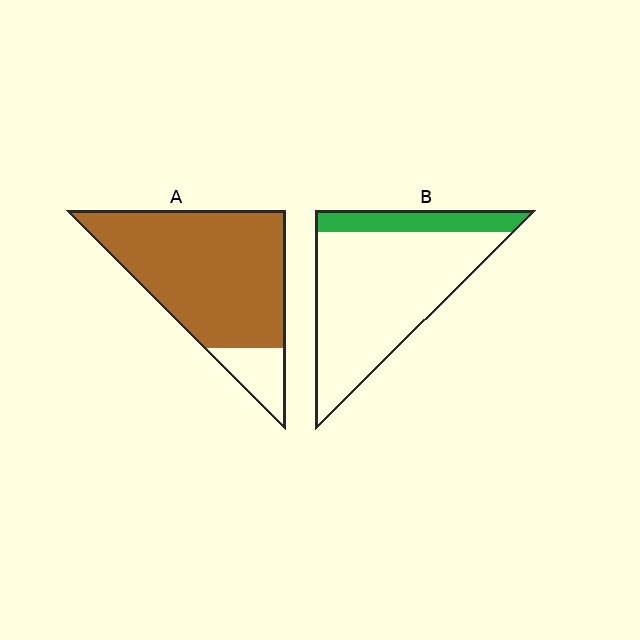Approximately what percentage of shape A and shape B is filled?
A is approximately 85% and B is approximately 20%.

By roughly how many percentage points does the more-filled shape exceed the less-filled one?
By roughly 65 percentage points (A over B).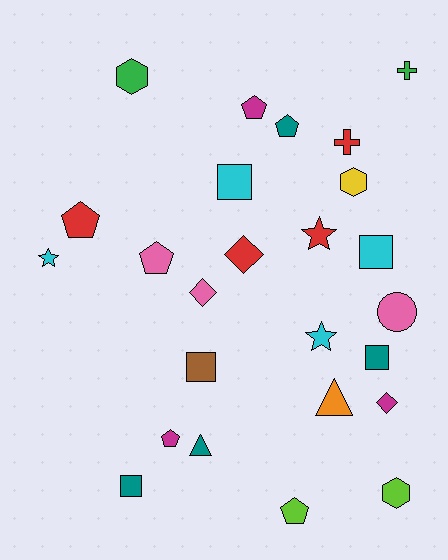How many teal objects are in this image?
There are 4 teal objects.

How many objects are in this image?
There are 25 objects.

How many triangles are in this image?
There are 2 triangles.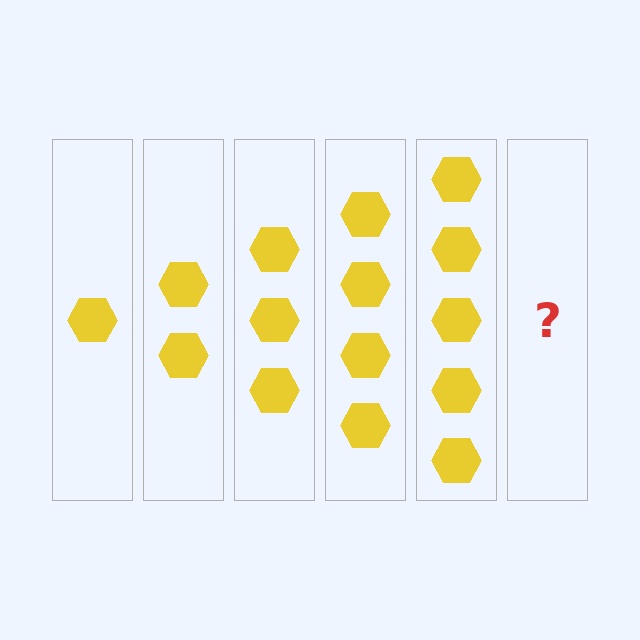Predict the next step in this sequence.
The next step is 6 hexagons.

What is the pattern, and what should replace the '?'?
The pattern is that each step adds one more hexagon. The '?' should be 6 hexagons.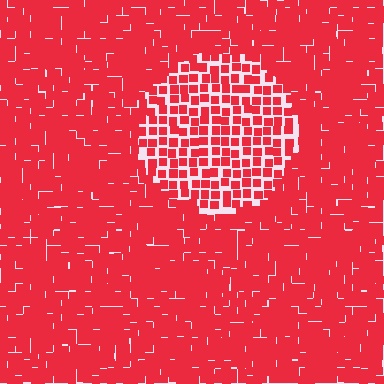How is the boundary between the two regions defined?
The boundary is defined by a change in element density (approximately 1.9x ratio). All elements are the same color, size, and shape.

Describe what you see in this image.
The image contains small red elements arranged at two different densities. A circle-shaped region is visible where the elements are less densely packed than the surrounding area.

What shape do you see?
I see a circle.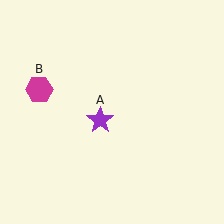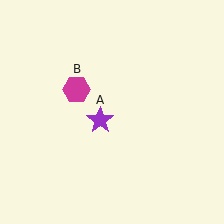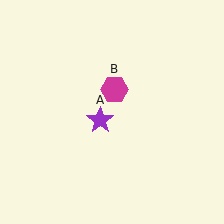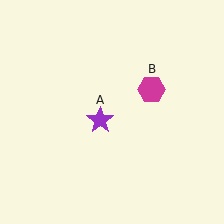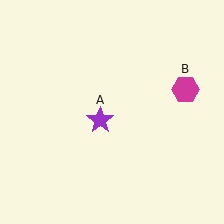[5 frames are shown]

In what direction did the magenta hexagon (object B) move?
The magenta hexagon (object B) moved right.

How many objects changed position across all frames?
1 object changed position: magenta hexagon (object B).